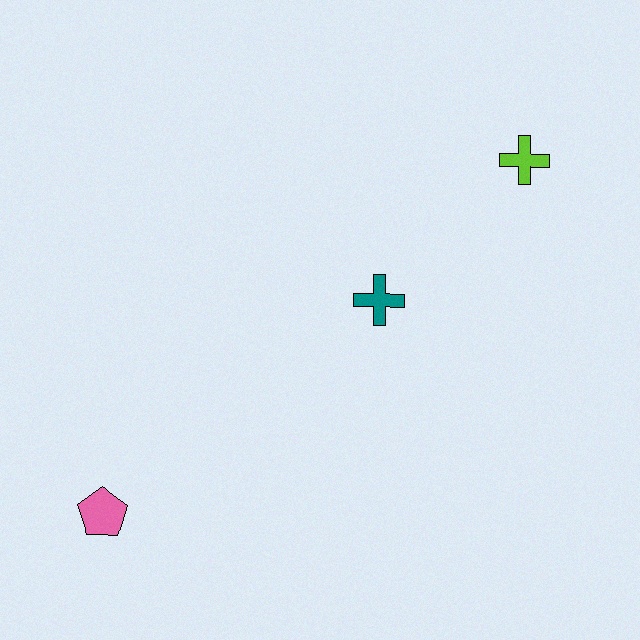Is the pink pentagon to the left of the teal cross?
Yes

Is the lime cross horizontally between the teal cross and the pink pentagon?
No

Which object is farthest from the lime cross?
The pink pentagon is farthest from the lime cross.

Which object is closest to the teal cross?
The lime cross is closest to the teal cross.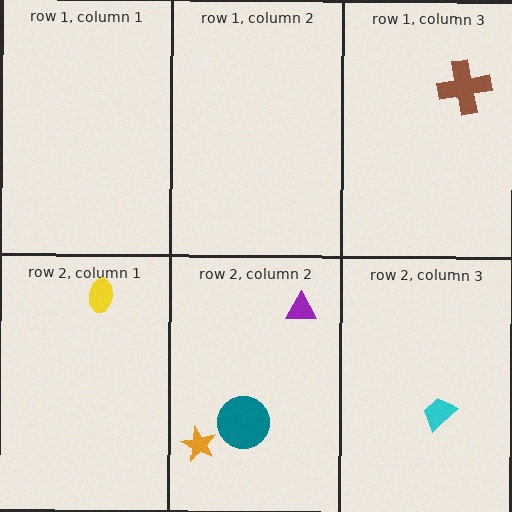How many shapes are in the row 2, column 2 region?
3.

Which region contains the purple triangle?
The row 2, column 2 region.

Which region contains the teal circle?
The row 2, column 2 region.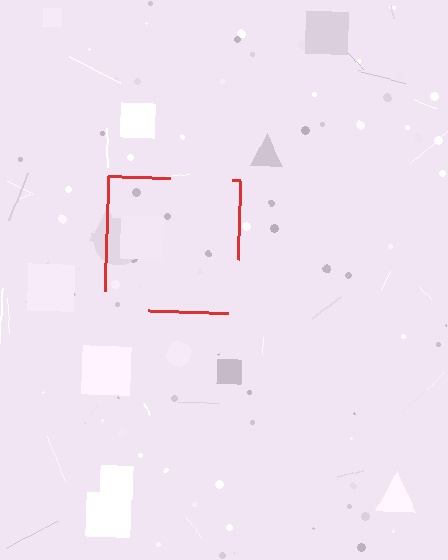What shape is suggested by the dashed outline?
The dashed outline suggests a square.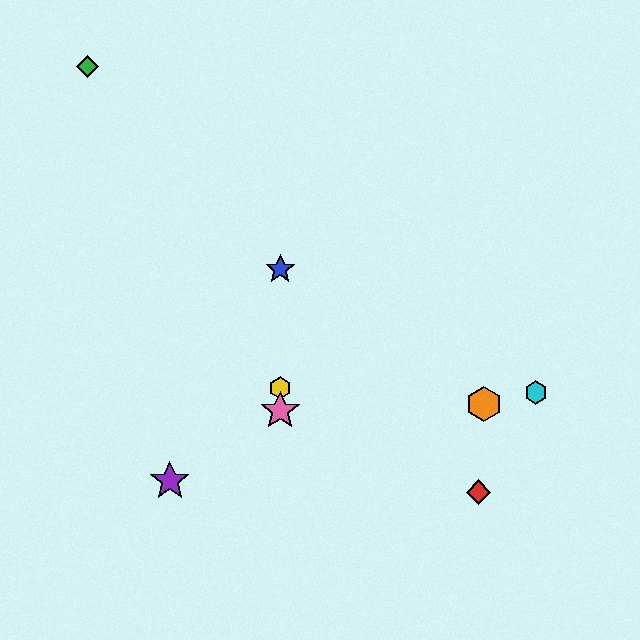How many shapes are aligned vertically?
3 shapes (the blue star, the yellow hexagon, the pink star) are aligned vertically.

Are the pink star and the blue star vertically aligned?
Yes, both are at x≈280.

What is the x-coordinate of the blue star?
The blue star is at x≈280.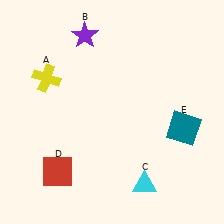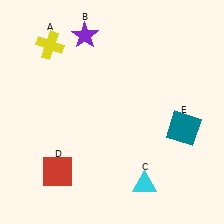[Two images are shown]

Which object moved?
The yellow cross (A) moved up.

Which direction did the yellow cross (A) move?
The yellow cross (A) moved up.